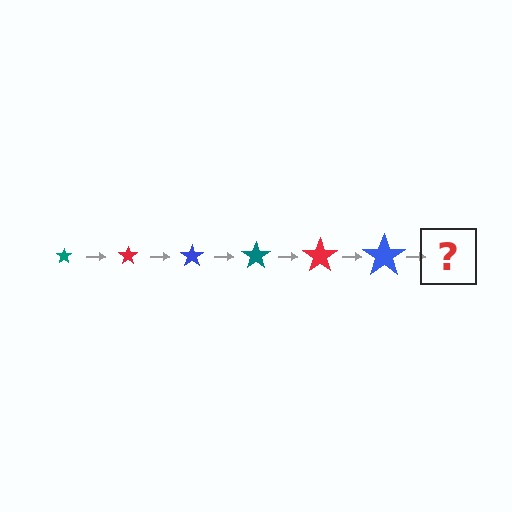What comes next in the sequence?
The next element should be a teal star, larger than the previous one.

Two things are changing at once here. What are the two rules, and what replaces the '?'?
The two rules are that the star grows larger each step and the color cycles through teal, red, and blue. The '?' should be a teal star, larger than the previous one.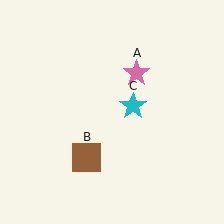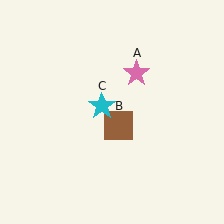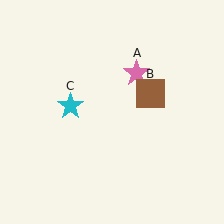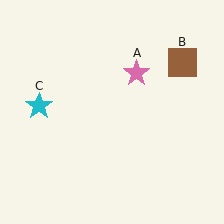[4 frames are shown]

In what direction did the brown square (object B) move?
The brown square (object B) moved up and to the right.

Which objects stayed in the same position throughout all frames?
Pink star (object A) remained stationary.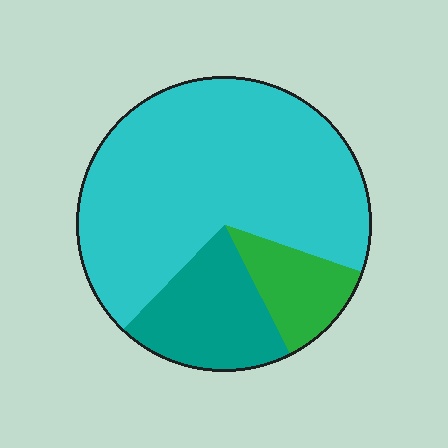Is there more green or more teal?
Teal.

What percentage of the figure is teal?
Teal takes up about one fifth (1/5) of the figure.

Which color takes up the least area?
Green, at roughly 10%.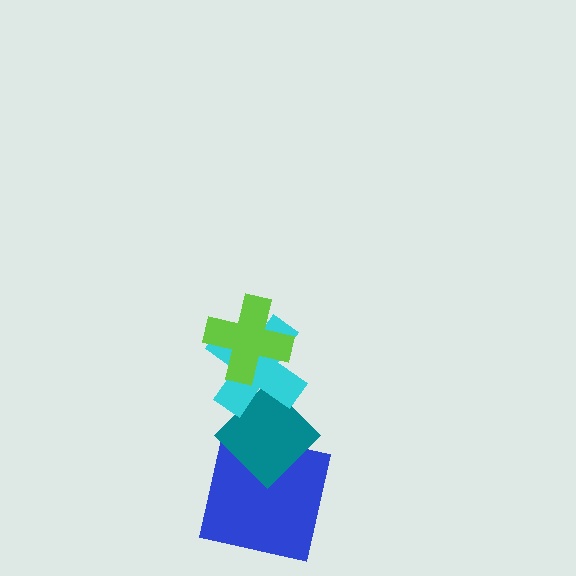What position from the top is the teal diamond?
The teal diamond is 3rd from the top.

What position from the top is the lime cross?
The lime cross is 1st from the top.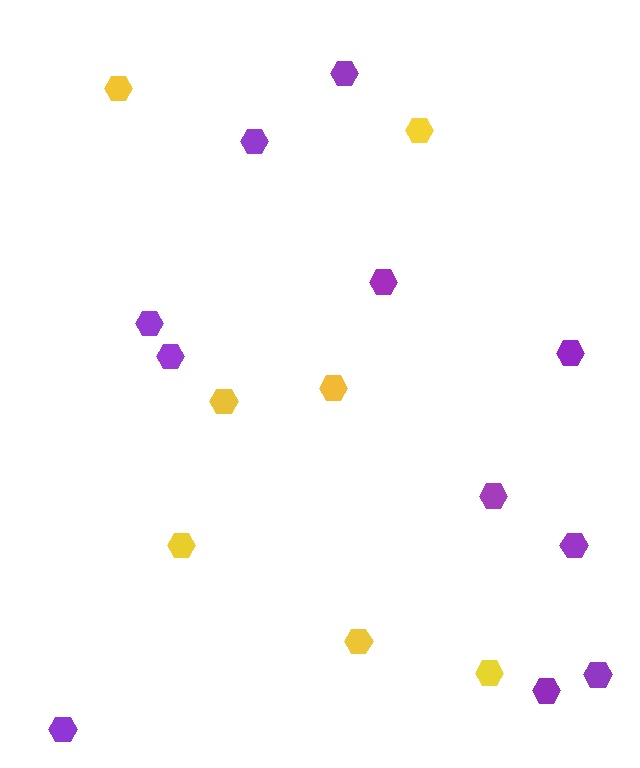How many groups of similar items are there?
There are 2 groups: one group of purple hexagons (11) and one group of yellow hexagons (7).